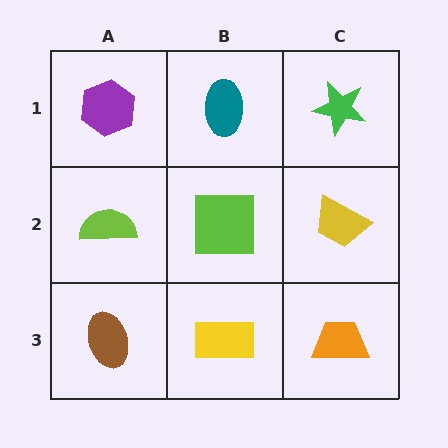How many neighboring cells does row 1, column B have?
3.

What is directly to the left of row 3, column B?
A brown ellipse.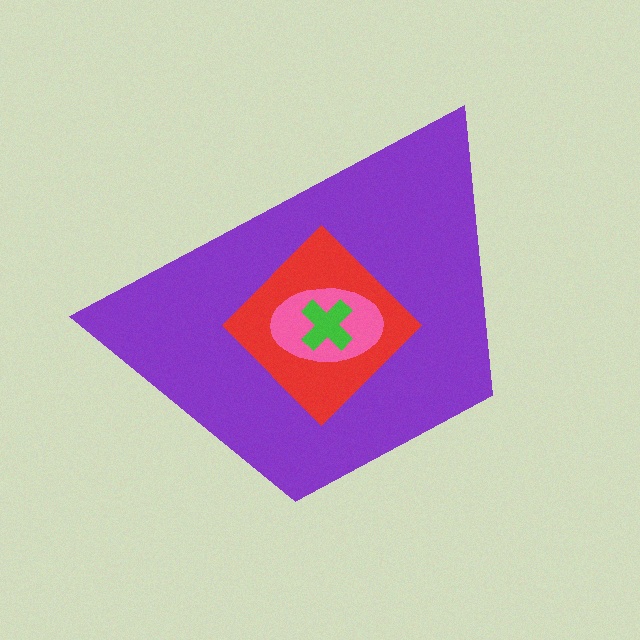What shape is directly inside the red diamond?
The pink ellipse.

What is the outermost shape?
The purple trapezoid.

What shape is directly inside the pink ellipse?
The green cross.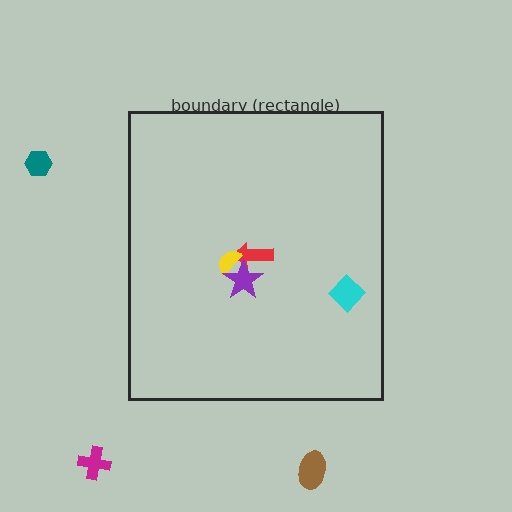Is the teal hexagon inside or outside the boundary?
Outside.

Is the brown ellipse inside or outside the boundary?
Outside.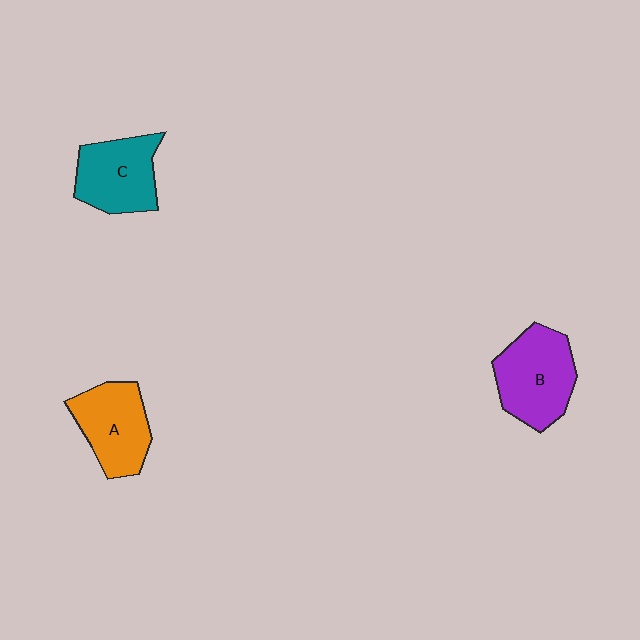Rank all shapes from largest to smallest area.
From largest to smallest: B (purple), A (orange), C (teal).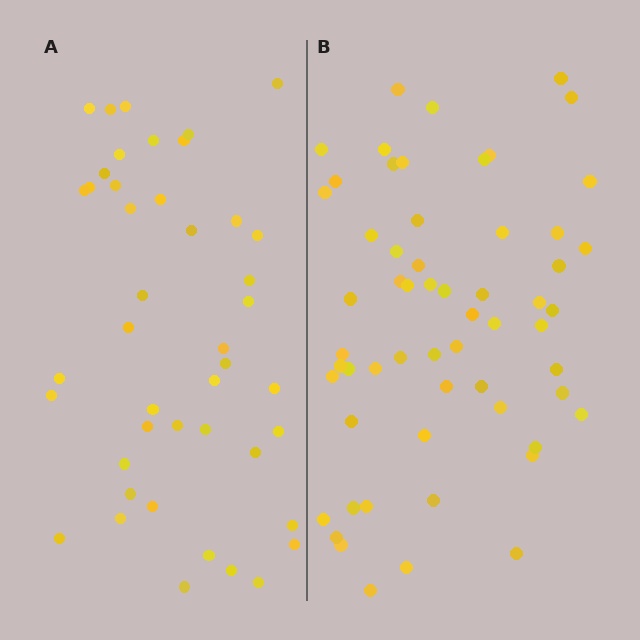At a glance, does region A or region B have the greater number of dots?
Region B (the right region) has more dots.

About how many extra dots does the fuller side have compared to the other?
Region B has approximately 15 more dots than region A.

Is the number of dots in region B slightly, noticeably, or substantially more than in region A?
Region B has noticeably more, but not dramatically so. The ratio is roughly 1.3 to 1.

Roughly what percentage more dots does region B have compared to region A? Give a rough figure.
About 35% more.